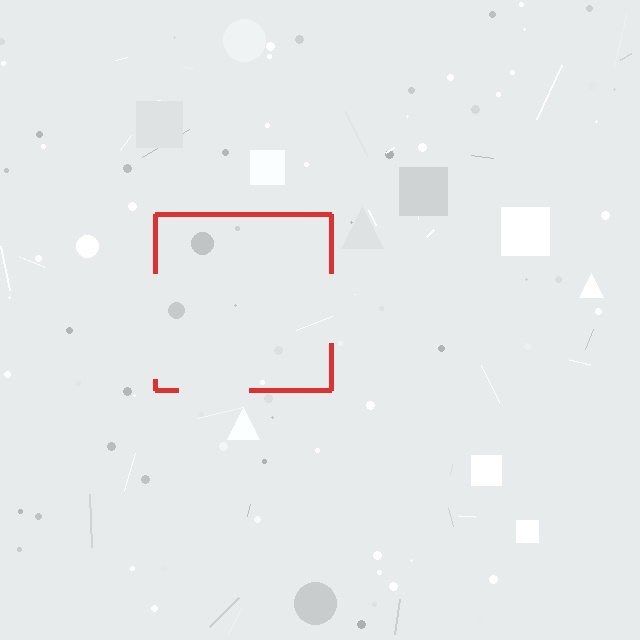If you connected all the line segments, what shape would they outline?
They would outline a square.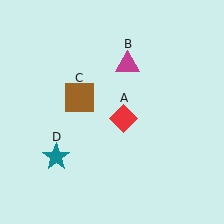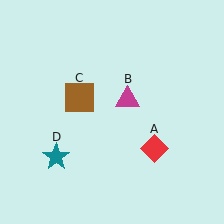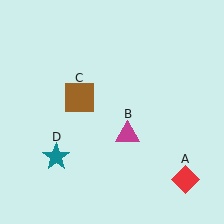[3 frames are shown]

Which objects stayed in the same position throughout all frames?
Brown square (object C) and teal star (object D) remained stationary.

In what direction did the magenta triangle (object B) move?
The magenta triangle (object B) moved down.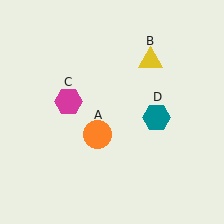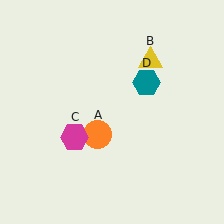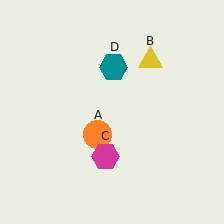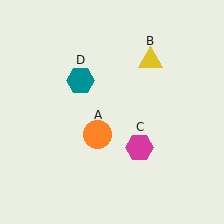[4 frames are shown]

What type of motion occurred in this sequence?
The magenta hexagon (object C), teal hexagon (object D) rotated counterclockwise around the center of the scene.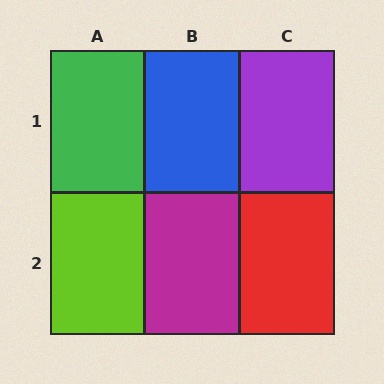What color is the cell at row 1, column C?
Purple.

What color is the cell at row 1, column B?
Blue.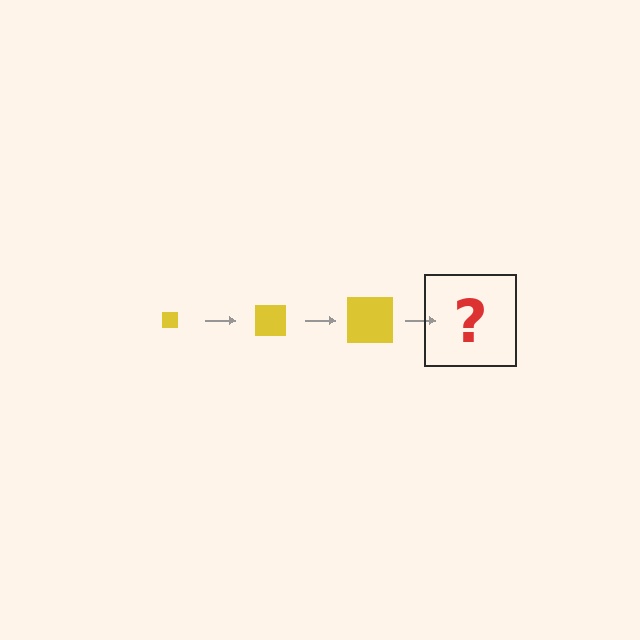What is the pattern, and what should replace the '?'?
The pattern is that the square gets progressively larger each step. The '?' should be a yellow square, larger than the previous one.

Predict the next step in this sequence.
The next step is a yellow square, larger than the previous one.